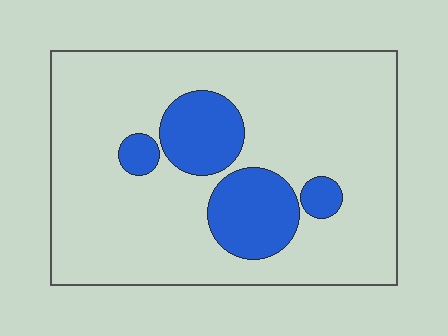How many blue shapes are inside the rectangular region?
4.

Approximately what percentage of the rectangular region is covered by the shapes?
Approximately 20%.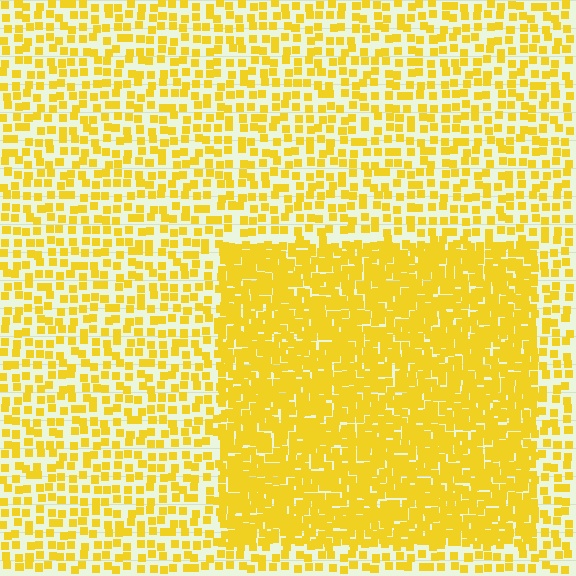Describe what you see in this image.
The image contains small yellow elements arranged at two different densities. A rectangle-shaped region is visible where the elements are more densely packed than the surrounding area.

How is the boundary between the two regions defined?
The boundary is defined by a change in element density (approximately 2.2x ratio). All elements are the same color, size, and shape.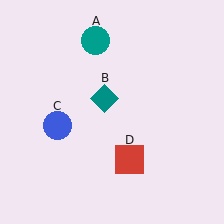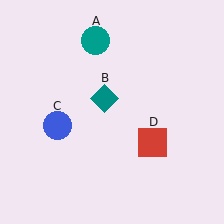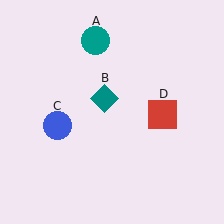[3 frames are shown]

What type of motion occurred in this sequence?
The red square (object D) rotated counterclockwise around the center of the scene.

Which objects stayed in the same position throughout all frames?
Teal circle (object A) and teal diamond (object B) and blue circle (object C) remained stationary.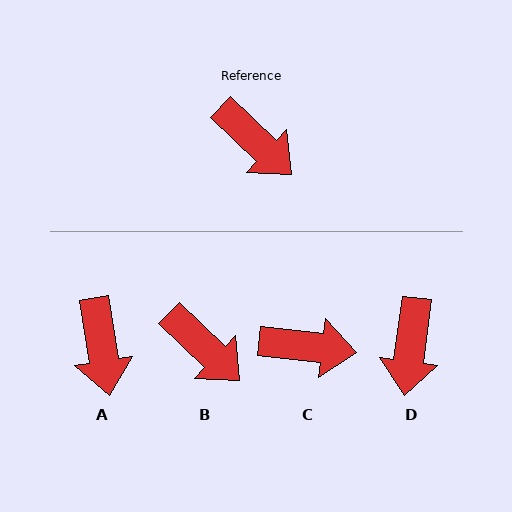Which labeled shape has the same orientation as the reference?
B.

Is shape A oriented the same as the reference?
No, it is off by about 37 degrees.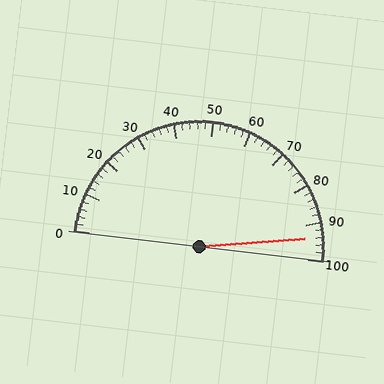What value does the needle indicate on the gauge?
The needle indicates approximately 94.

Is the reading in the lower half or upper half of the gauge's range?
The reading is in the upper half of the range (0 to 100).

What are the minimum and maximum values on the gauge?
The gauge ranges from 0 to 100.